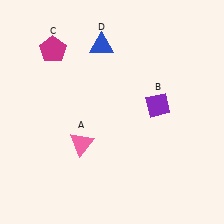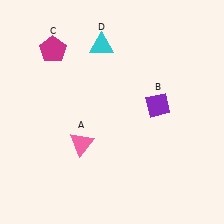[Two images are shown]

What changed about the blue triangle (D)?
In Image 1, D is blue. In Image 2, it changed to cyan.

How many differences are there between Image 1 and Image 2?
There is 1 difference between the two images.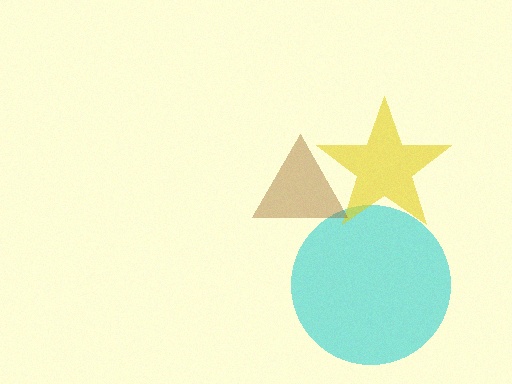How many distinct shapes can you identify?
There are 3 distinct shapes: a cyan circle, a yellow star, a brown triangle.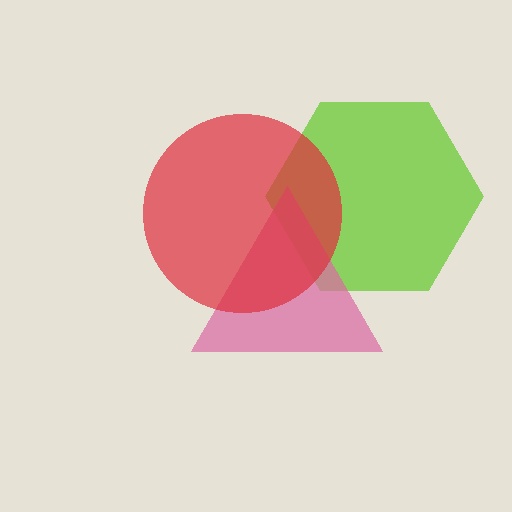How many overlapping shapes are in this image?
There are 3 overlapping shapes in the image.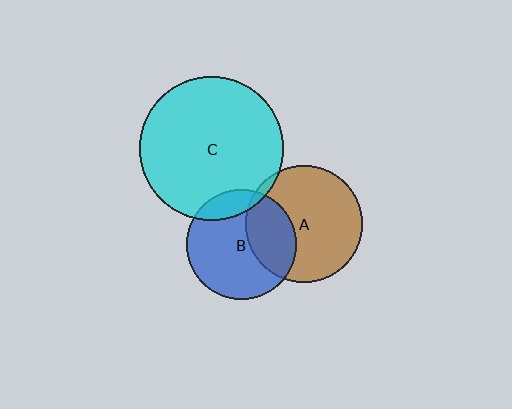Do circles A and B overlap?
Yes.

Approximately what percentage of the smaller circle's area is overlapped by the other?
Approximately 30%.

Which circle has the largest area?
Circle C (cyan).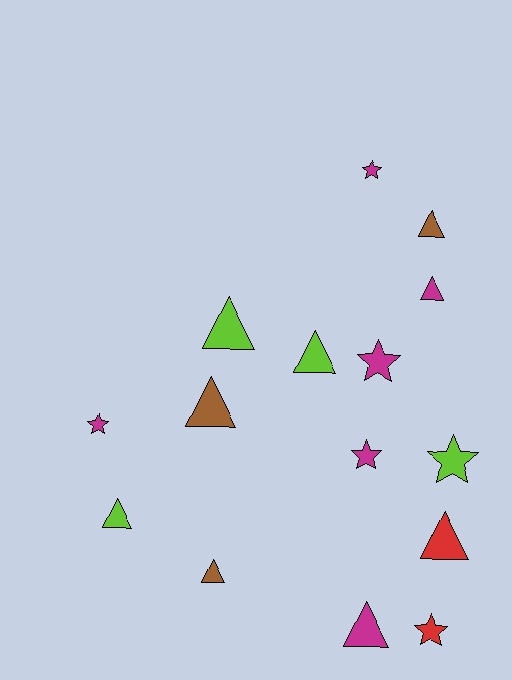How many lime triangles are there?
There are 3 lime triangles.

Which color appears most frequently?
Magenta, with 6 objects.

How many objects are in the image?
There are 15 objects.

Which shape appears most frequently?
Triangle, with 9 objects.